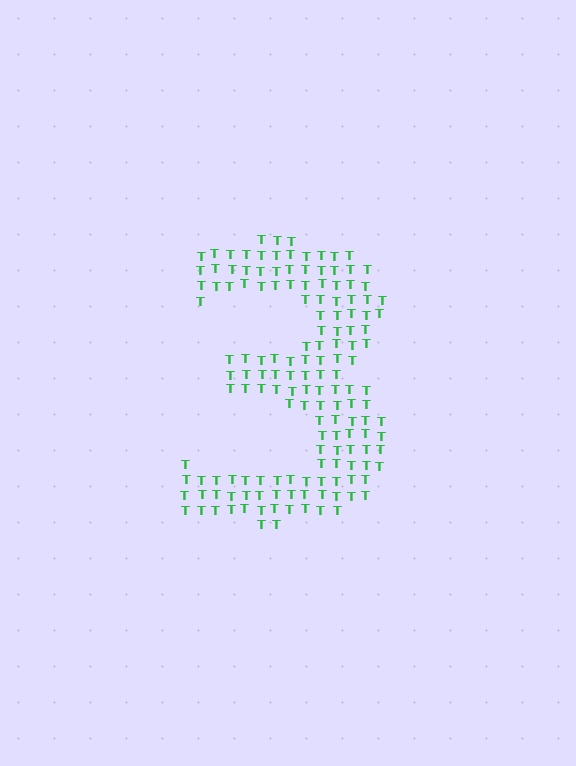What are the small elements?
The small elements are letter T's.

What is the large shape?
The large shape is the digit 3.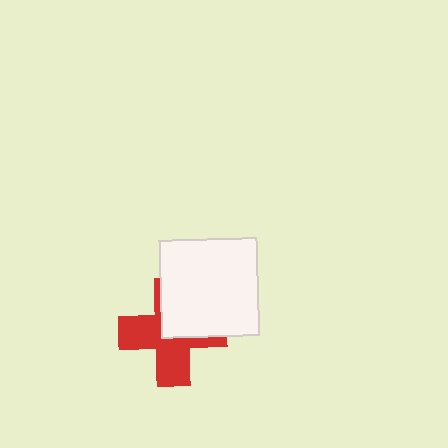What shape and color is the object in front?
The object in front is a white rectangle.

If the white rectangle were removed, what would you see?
You would see the complete red cross.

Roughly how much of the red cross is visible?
About half of it is visible (roughly 58%).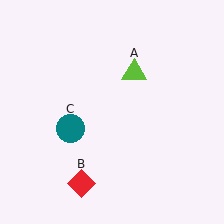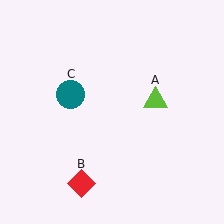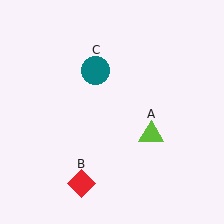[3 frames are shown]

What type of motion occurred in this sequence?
The lime triangle (object A), teal circle (object C) rotated clockwise around the center of the scene.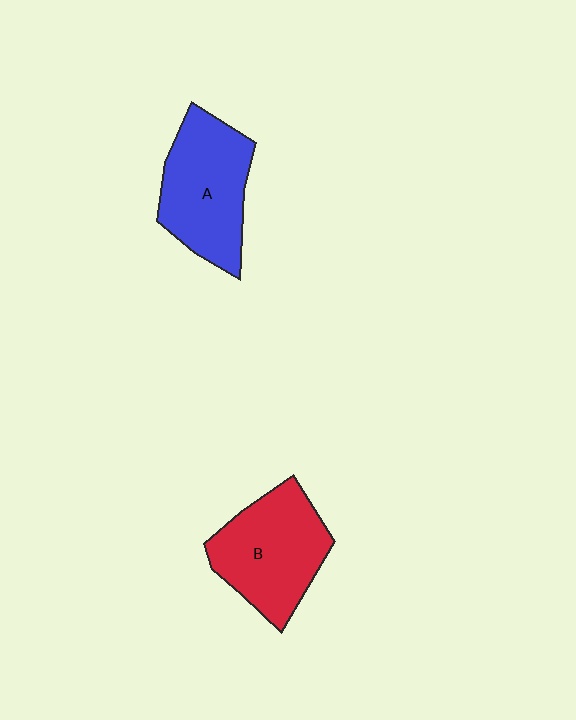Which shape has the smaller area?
Shape B (red).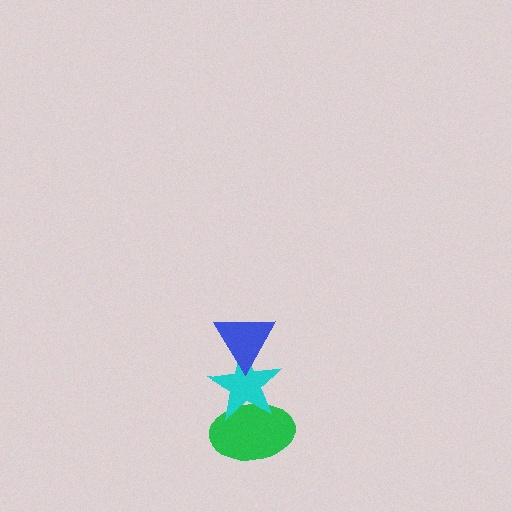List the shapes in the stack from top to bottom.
From top to bottom: the blue triangle, the cyan star, the green ellipse.